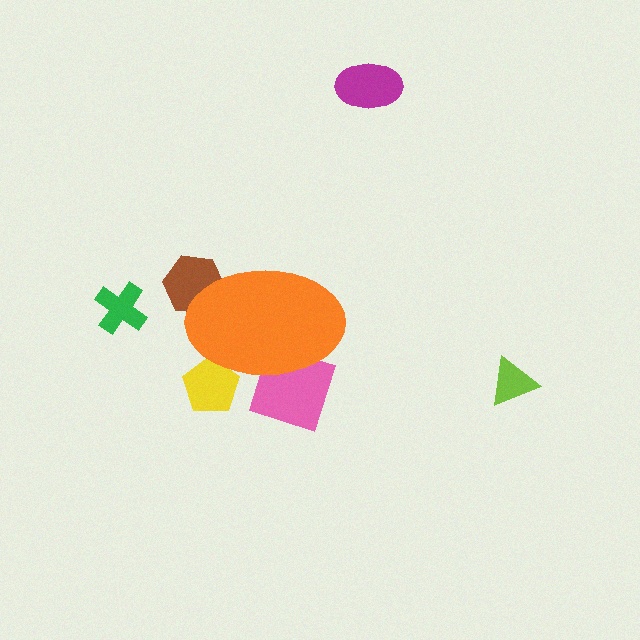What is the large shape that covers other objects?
An orange ellipse.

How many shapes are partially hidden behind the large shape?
3 shapes are partially hidden.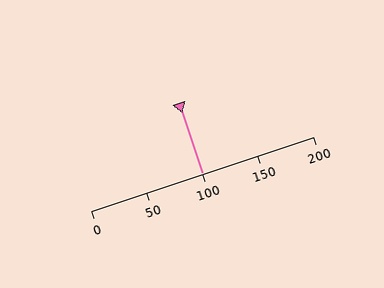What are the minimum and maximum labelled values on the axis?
The axis runs from 0 to 200.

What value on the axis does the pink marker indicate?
The marker indicates approximately 100.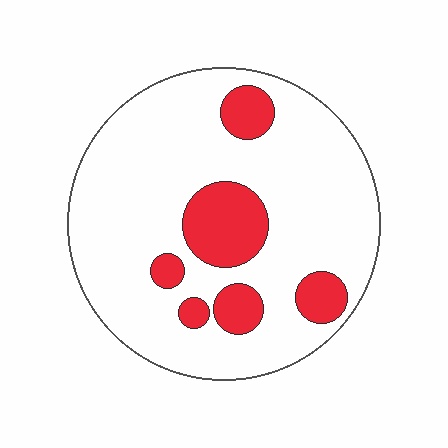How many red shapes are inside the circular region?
6.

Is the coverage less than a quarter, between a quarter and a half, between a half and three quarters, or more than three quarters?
Less than a quarter.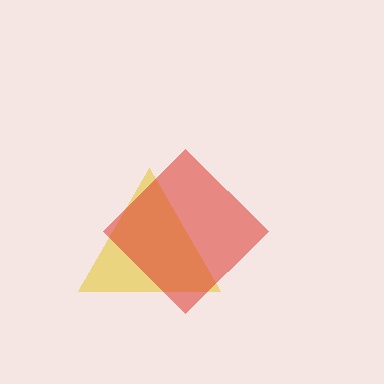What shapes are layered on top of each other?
The layered shapes are: a yellow triangle, a red diamond.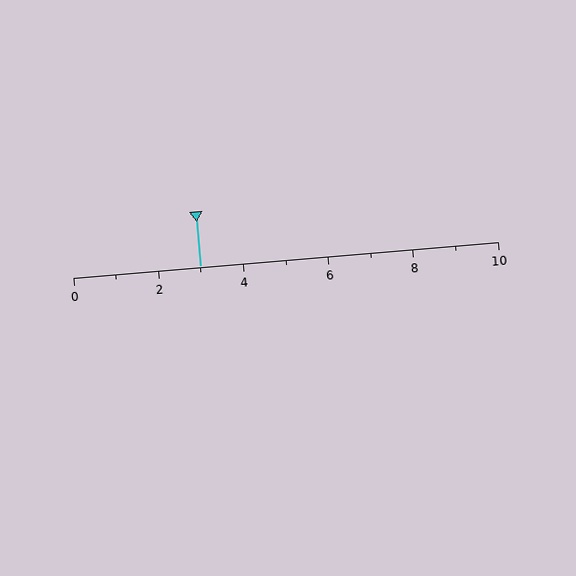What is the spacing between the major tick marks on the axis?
The major ticks are spaced 2 apart.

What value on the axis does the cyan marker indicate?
The marker indicates approximately 3.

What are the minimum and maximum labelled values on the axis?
The axis runs from 0 to 10.